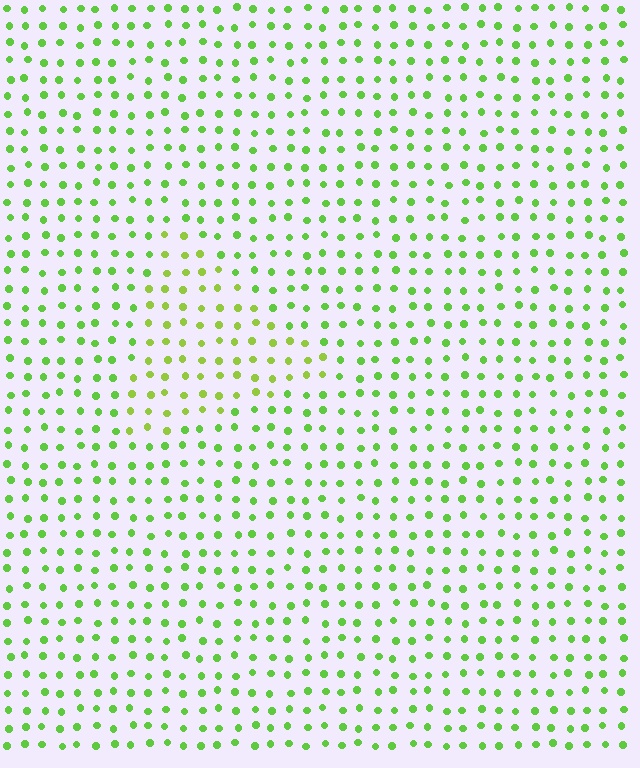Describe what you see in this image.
The image is filled with small lime elements in a uniform arrangement. A triangle-shaped region is visible where the elements are tinted to a slightly different hue, forming a subtle color boundary.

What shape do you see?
I see a triangle.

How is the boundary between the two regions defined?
The boundary is defined purely by a slight shift in hue (about 22 degrees). Spacing, size, and orientation are identical on both sides.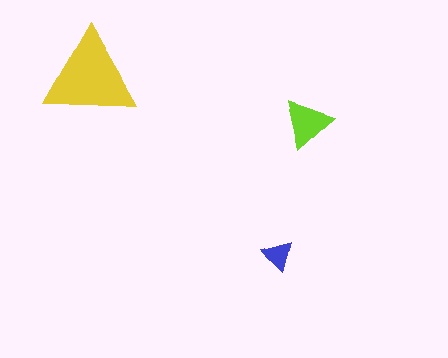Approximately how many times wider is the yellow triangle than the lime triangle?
About 2 times wider.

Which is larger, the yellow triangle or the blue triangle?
The yellow one.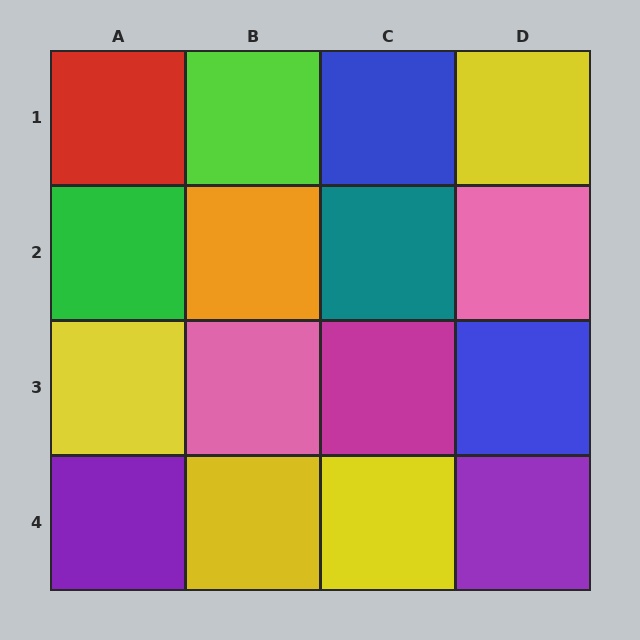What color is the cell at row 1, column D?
Yellow.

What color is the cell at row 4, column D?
Purple.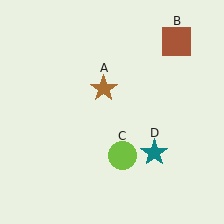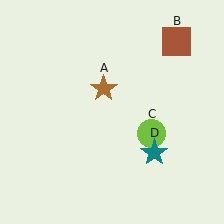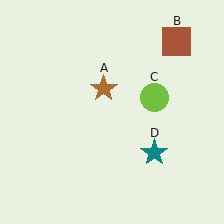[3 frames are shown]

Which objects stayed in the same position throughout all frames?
Brown star (object A) and brown square (object B) and teal star (object D) remained stationary.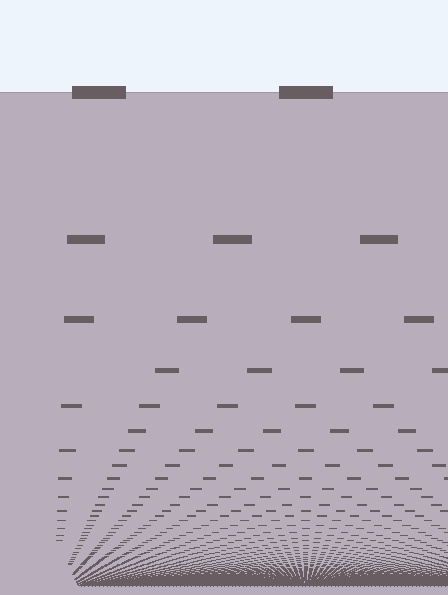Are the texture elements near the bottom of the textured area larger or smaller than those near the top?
Smaller. The gradient is inverted — elements near the bottom are smaller and denser.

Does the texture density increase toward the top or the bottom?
Density increases toward the bottom.